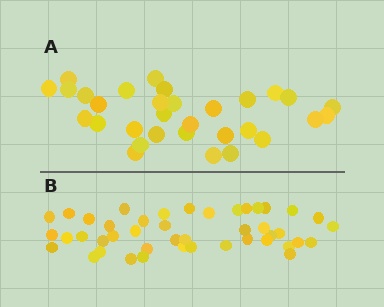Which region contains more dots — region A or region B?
Region B (the bottom region) has more dots.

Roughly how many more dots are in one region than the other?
Region B has approximately 15 more dots than region A.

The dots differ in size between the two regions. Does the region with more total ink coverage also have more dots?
No. Region A has more total ink coverage because its dots are larger, but region B actually contains more individual dots. Total area can be misleading — the number of items is what matters here.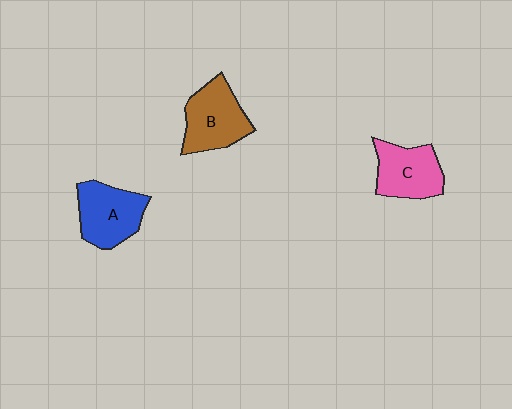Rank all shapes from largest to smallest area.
From largest to smallest: B (brown), A (blue), C (pink).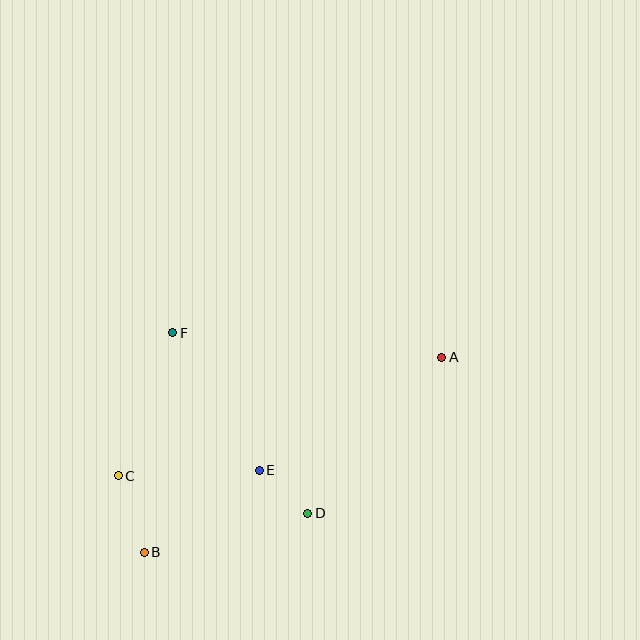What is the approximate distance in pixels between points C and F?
The distance between C and F is approximately 153 pixels.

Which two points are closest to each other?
Points D and E are closest to each other.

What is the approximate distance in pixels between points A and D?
The distance between A and D is approximately 206 pixels.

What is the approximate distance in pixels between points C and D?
The distance between C and D is approximately 193 pixels.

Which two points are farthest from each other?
Points A and B are farthest from each other.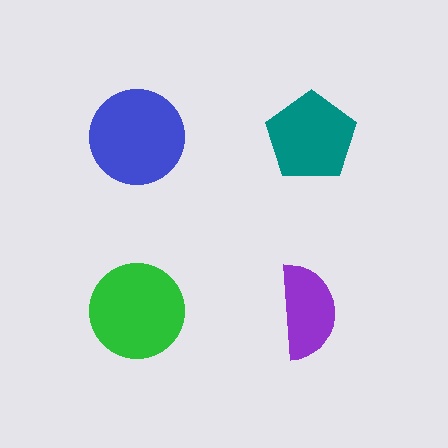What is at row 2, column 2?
A purple semicircle.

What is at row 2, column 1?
A green circle.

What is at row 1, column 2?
A teal pentagon.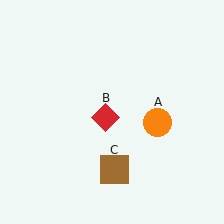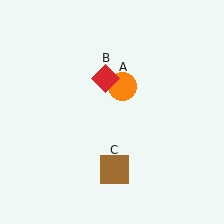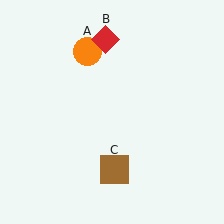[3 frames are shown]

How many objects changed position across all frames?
2 objects changed position: orange circle (object A), red diamond (object B).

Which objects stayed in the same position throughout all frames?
Brown square (object C) remained stationary.